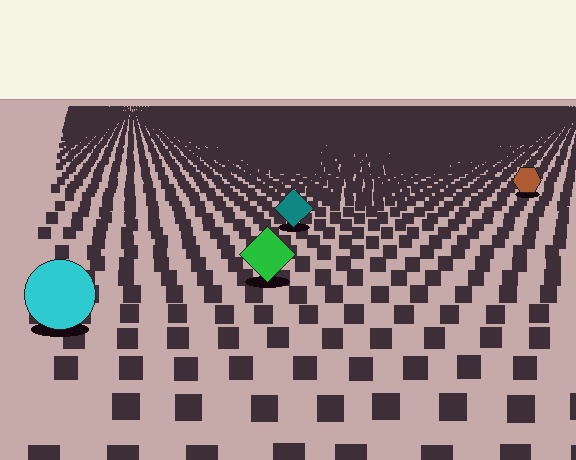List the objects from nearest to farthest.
From nearest to farthest: the cyan circle, the green diamond, the teal diamond, the brown hexagon.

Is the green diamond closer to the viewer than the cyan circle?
No. The cyan circle is closer — you can tell from the texture gradient: the ground texture is coarser near it.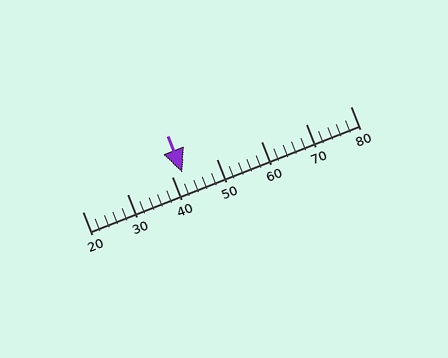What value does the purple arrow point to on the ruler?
The purple arrow points to approximately 42.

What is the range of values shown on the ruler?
The ruler shows values from 20 to 80.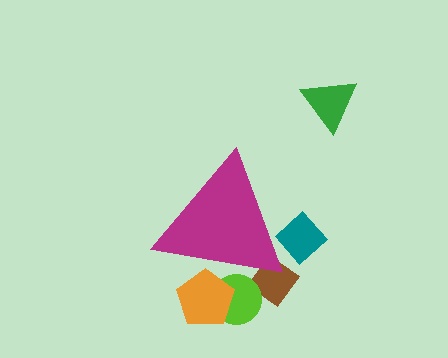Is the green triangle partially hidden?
No, the green triangle is fully visible.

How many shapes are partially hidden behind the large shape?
4 shapes are partially hidden.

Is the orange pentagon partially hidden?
Yes, the orange pentagon is partially hidden behind the magenta triangle.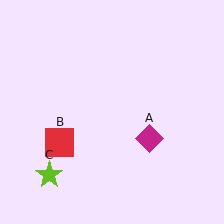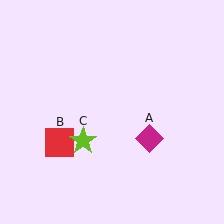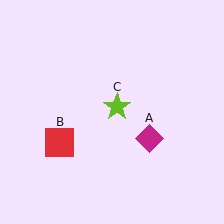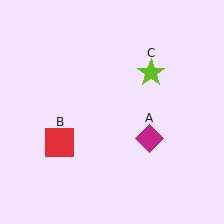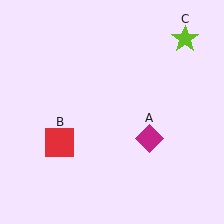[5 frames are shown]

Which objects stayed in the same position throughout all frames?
Magenta diamond (object A) and red square (object B) remained stationary.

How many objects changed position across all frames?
1 object changed position: lime star (object C).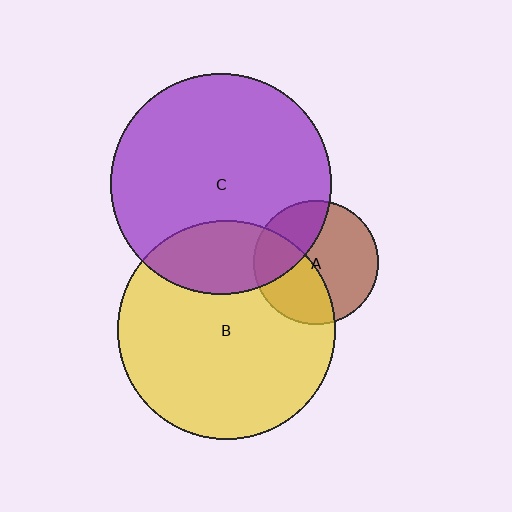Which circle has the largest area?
Circle C (purple).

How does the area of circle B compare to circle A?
Approximately 3.1 times.